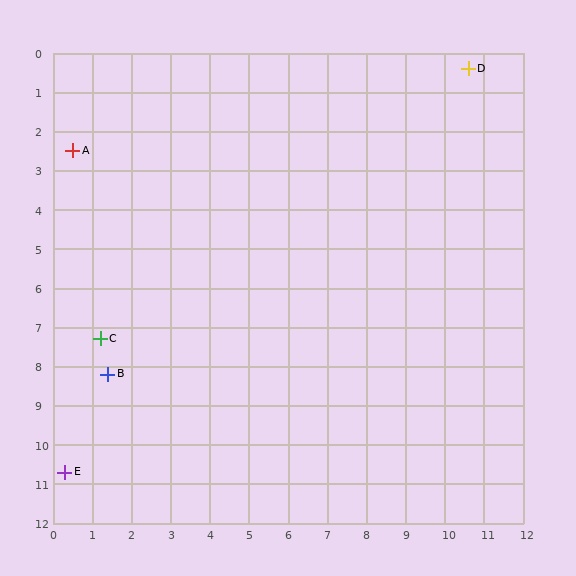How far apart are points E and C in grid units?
Points E and C are about 3.5 grid units apart.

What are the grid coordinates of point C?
Point C is at approximately (1.2, 7.3).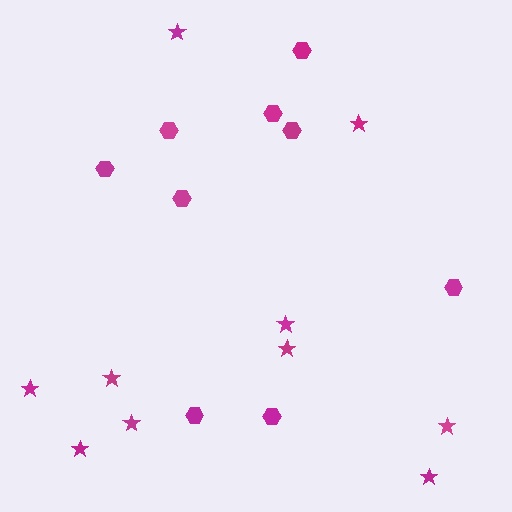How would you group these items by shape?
There are 2 groups: one group of stars (10) and one group of hexagons (9).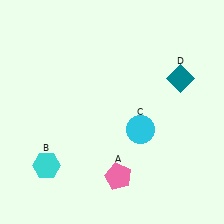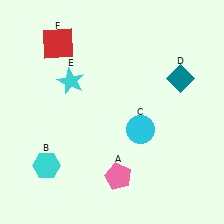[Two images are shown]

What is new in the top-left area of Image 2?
A red square (F) was added in the top-left area of Image 2.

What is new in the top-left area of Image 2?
A cyan star (E) was added in the top-left area of Image 2.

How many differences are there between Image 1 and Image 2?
There are 2 differences between the two images.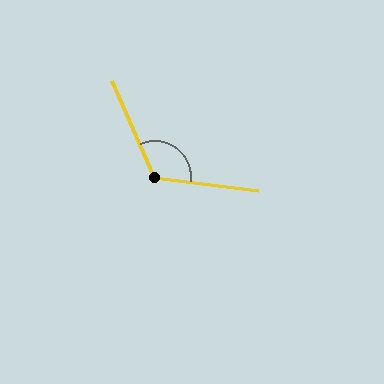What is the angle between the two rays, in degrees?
Approximately 121 degrees.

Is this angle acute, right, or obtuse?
It is obtuse.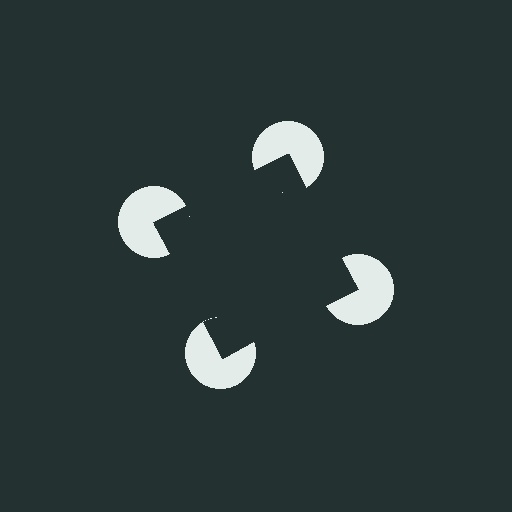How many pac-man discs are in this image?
There are 4 — one at each vertex of the illusory square.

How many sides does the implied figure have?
4 sides.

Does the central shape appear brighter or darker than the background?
It typically appears slightly darker than the background, even though no actual brightness change is drawn.